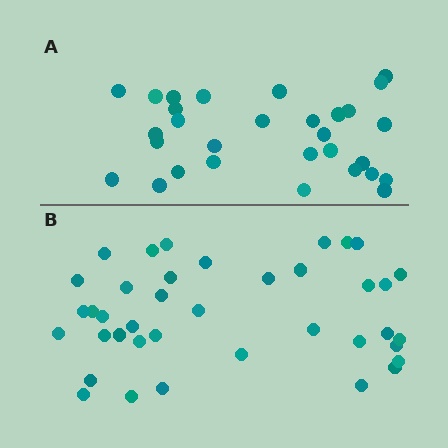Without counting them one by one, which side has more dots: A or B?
Region B (the bottom region) has more dots.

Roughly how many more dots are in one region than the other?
Region B has roughly 8 or so more dots than region A.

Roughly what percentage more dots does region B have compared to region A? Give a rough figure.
About 30% more.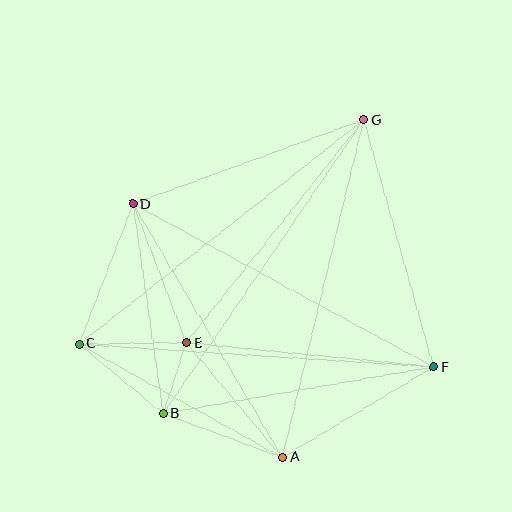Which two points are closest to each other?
Points B and E are closest to each other.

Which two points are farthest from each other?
Points C and G are farthest from each other.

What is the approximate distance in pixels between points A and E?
The distance between A and E is approximately 150 pixels.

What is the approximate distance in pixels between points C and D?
The distance between C and D is approximately 150 pixels.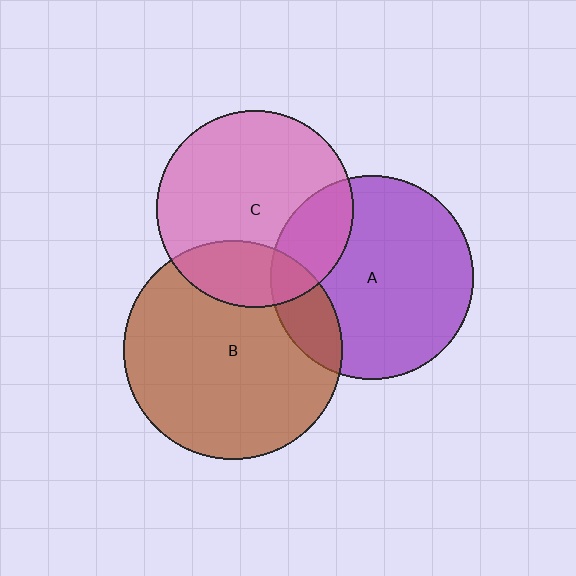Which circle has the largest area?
Circle B (brown).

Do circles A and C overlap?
Yes.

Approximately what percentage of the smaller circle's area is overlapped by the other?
Approximately 20%.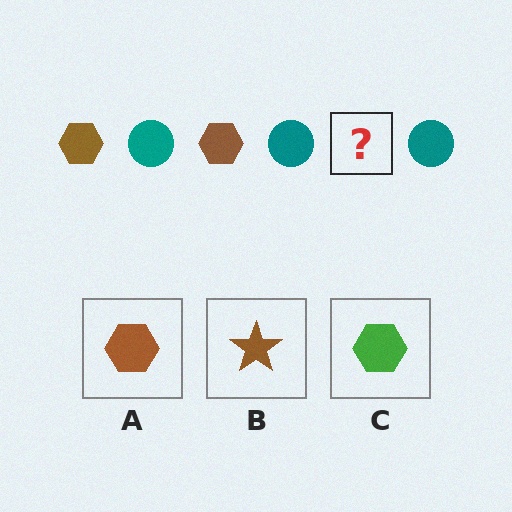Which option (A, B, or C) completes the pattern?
A.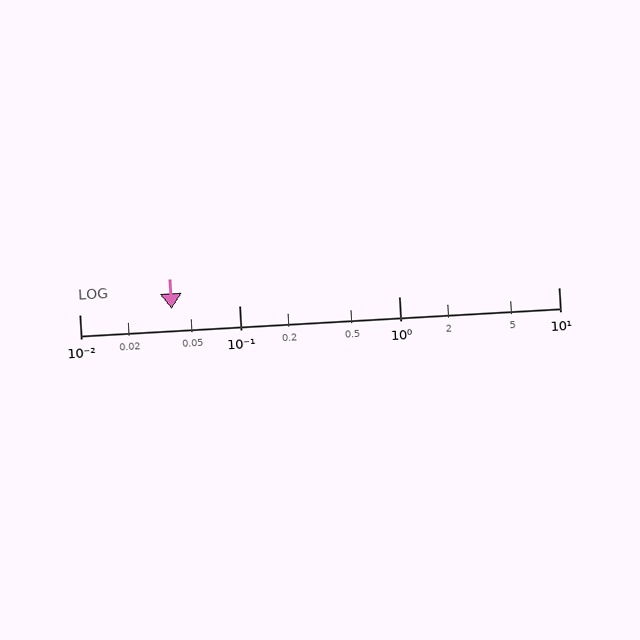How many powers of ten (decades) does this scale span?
The scale spans 3 decades, from 0.01 to 10.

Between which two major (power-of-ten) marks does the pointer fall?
The pointer is between 0.01 and 0.1.